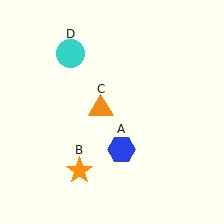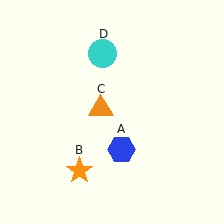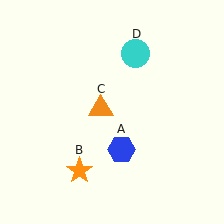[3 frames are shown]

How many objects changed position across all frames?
1 object changed position: cyan circle (object D).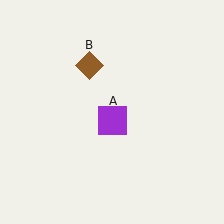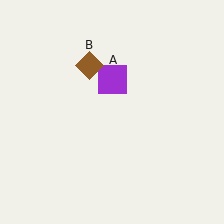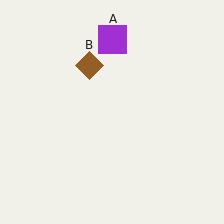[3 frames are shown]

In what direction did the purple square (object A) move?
The purple square (object A) moved up.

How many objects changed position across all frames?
1 object changed position: purple square (object A).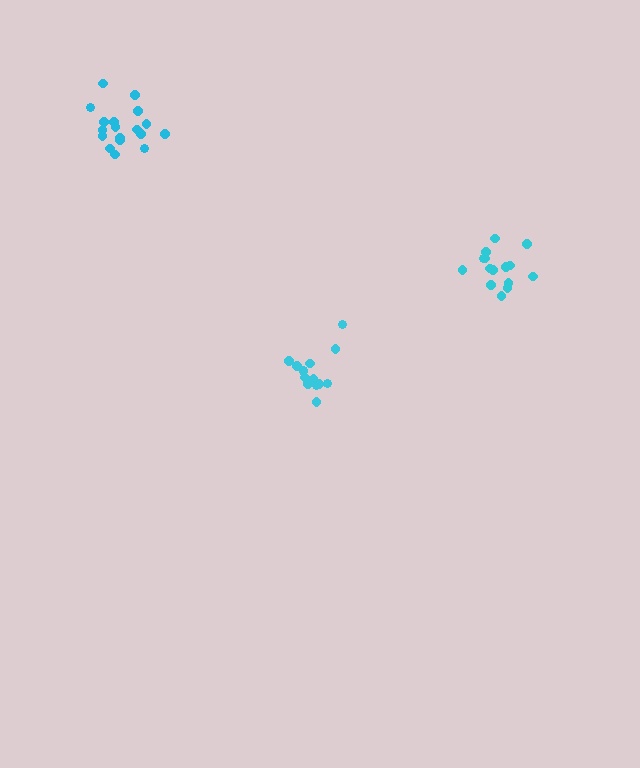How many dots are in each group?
Group 1: 14 dots, Group 2: 18 dots, Group 3: 15 dots (47 total).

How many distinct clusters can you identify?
There are 3 distinct clusters.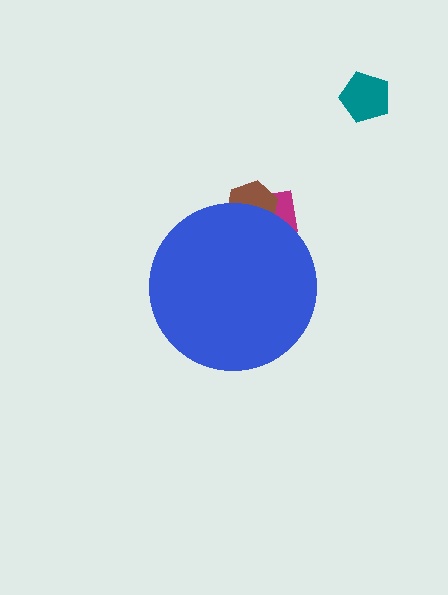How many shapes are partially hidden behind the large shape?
2 shapes are partially hidden.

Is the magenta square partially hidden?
Yes, the magenta square is partially hidden behind the blue circle.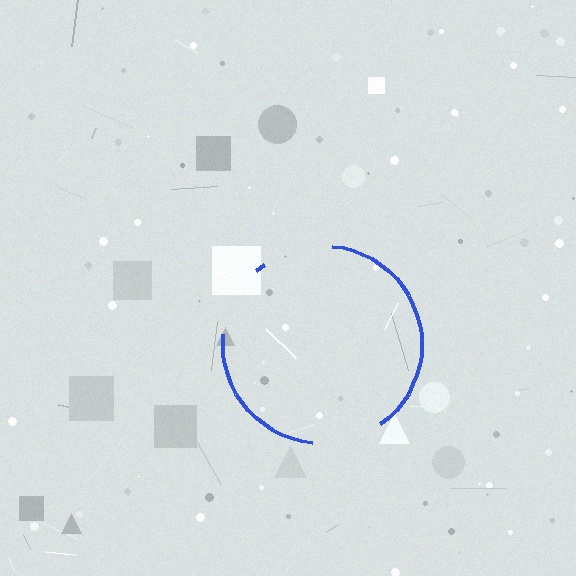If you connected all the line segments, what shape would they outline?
They would outline a circle.